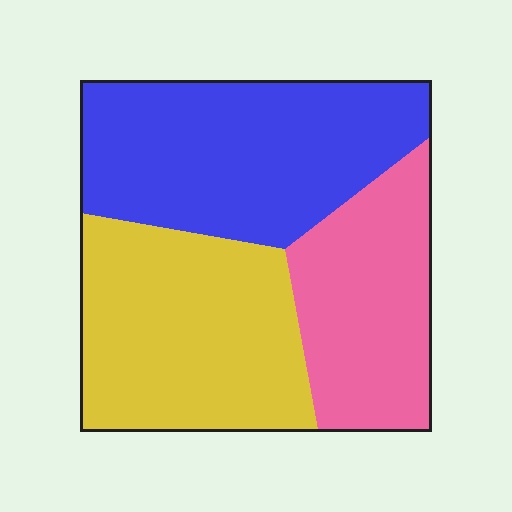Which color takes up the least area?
Pink, at roughly 25%.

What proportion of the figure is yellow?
Yellow covers about 35% of the figure.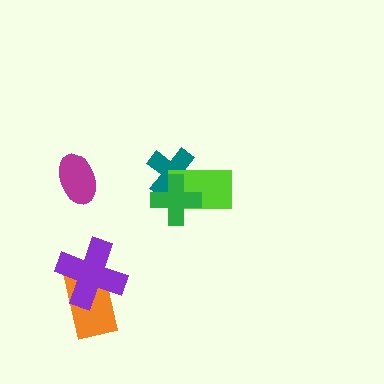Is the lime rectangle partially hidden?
Yes, it is partially covered by another shape.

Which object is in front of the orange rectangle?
The purple cross is in front of the orange rectangle.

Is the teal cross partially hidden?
Yes, it is partially covered by another shape.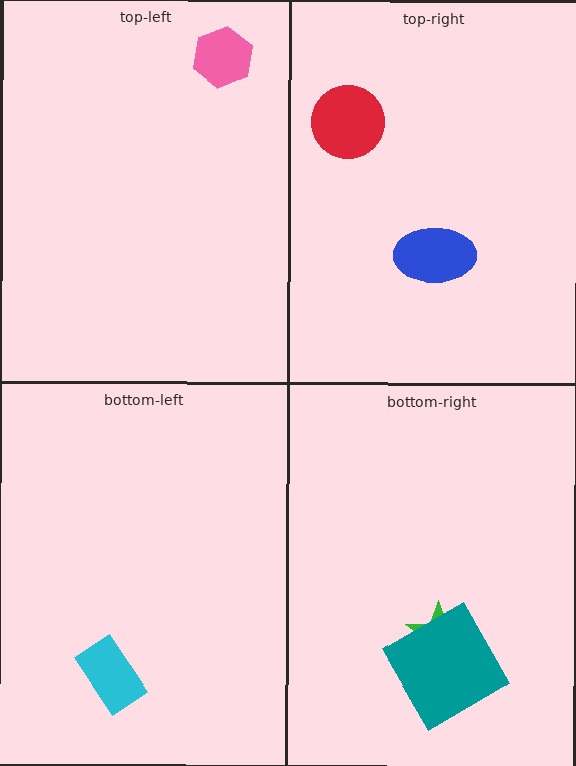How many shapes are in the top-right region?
2.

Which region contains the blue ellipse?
The top-right region.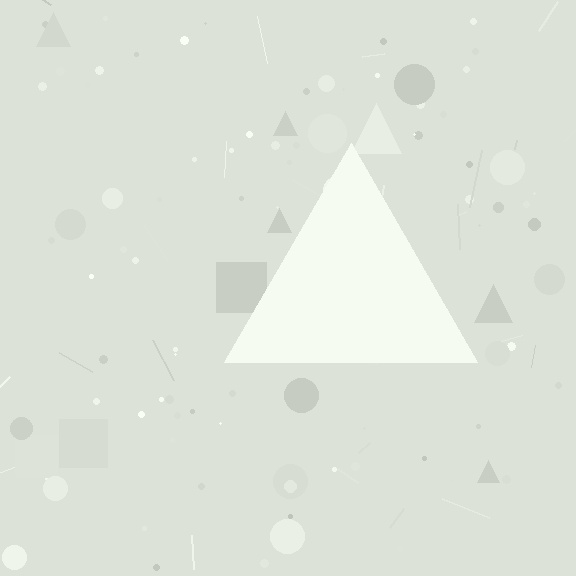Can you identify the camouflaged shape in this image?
The camouflaged shape is a triangle.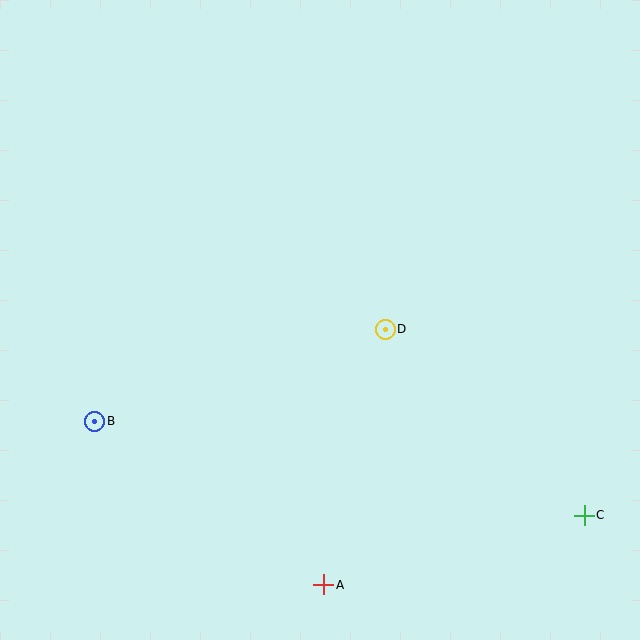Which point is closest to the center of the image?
Point D at (385, 329) is closest to the center.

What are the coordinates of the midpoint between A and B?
The midpoint between A and B is at (209, 503).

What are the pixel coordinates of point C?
Point C is at (584, 515).